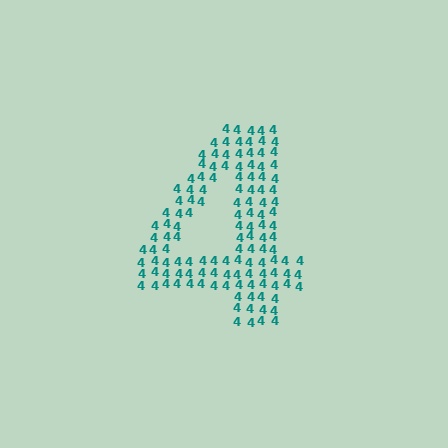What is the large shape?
The large shape is the digit 4.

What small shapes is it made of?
It is made of small digit 4's.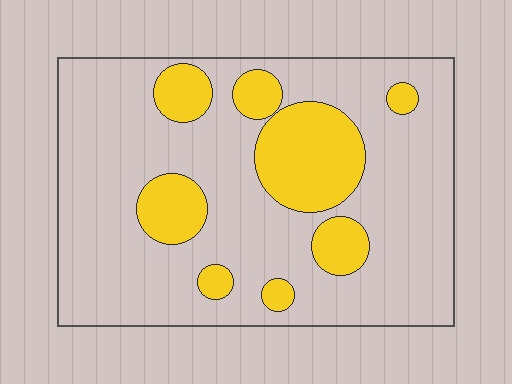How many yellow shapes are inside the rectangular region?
8.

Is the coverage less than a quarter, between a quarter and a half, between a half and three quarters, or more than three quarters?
Less than a quarter.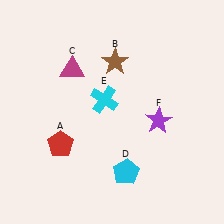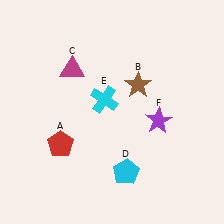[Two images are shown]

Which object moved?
The brown star (B) moved down.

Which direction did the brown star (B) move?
The brown star (B) moved down.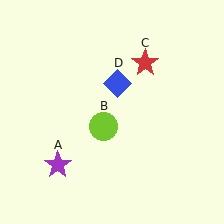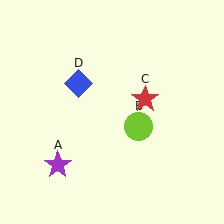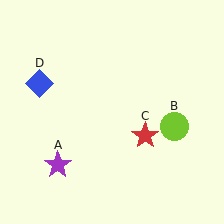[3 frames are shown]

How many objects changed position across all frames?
3 objects changed position: lime circle (object B), red star (object C), blue diamond (object D).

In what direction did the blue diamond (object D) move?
The blue diamond (object D) moved left.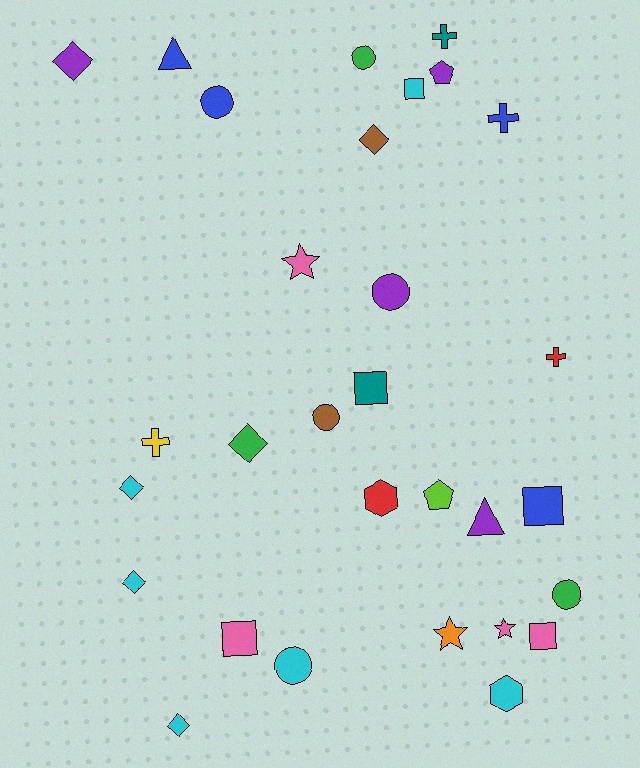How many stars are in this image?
There are 3 stars.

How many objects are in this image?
There are 30 objects.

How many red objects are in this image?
There are 2 red objects.